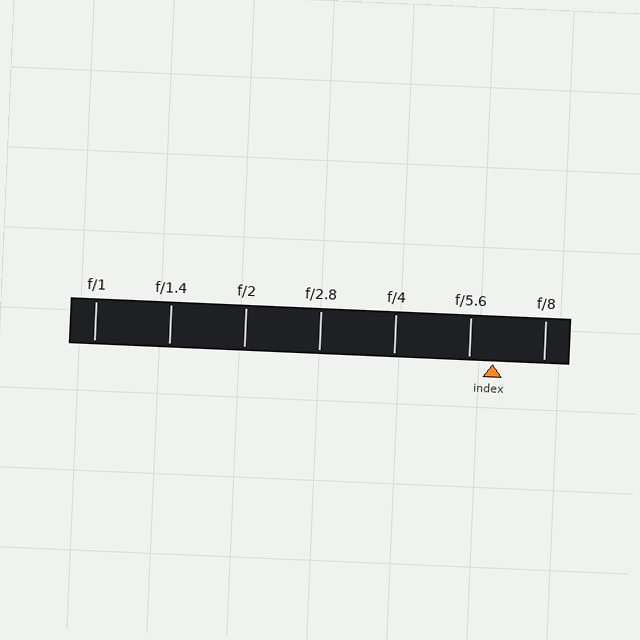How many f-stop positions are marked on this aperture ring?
There are 7 f-stop positions marked.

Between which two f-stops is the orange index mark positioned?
The index mark is between f/5.6 and f/8.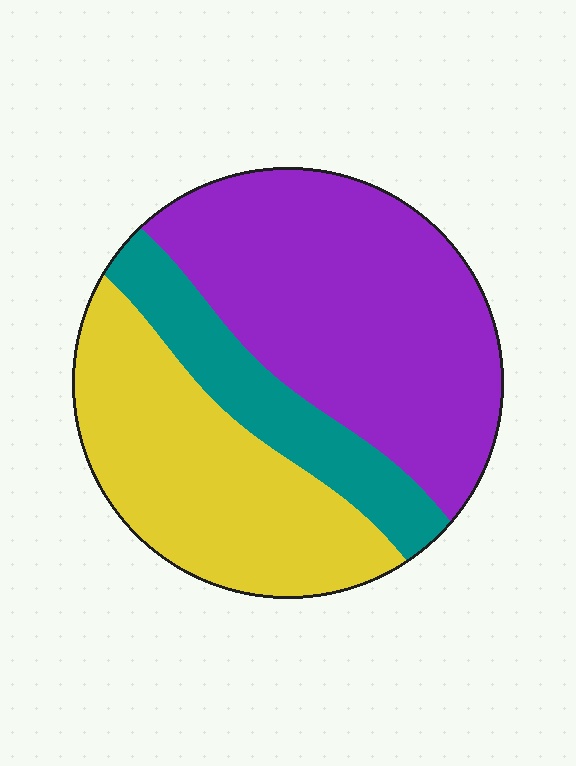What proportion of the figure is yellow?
Yellow covers about 35% of the figure.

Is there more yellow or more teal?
Yellow.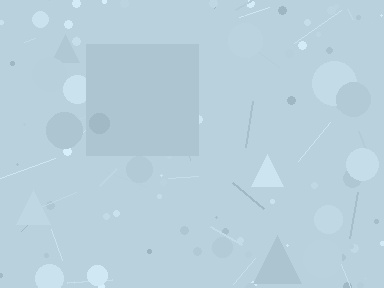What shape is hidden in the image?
A square is hidden in the image.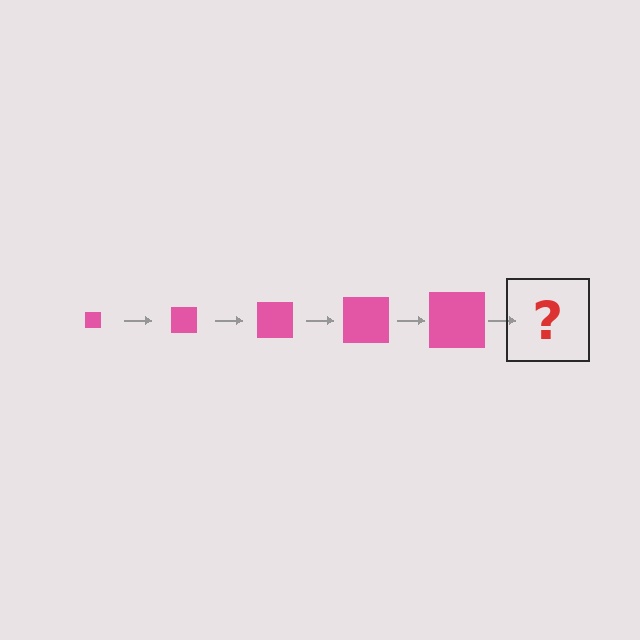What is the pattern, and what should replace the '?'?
The pattern is that the square gets progressively larger each step. The '?' should be a pink square, larger than the previous one.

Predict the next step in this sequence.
The next step is a pink square, larger than the previous one.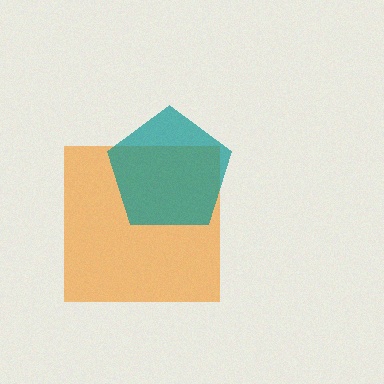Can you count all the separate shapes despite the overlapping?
Yes, there are 2 separate shapes.